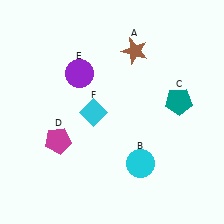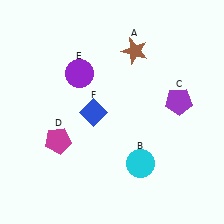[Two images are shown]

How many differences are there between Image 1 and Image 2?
There are 2 differences between the two images.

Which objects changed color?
C changed from teal to purple. F changed from cyan to blue.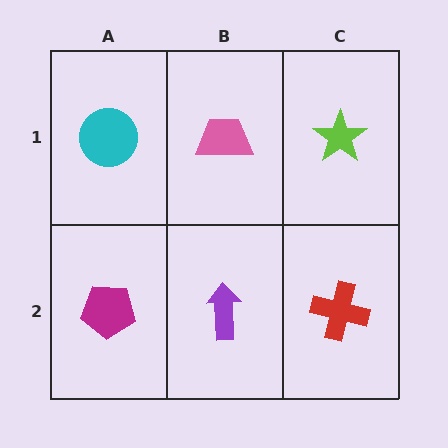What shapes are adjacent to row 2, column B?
A pink trapezoid (row 1, column B), a magenta pentagon (row 2, column A), a red cross (row 2, column C).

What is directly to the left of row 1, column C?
A pink trapezoid.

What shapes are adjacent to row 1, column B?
A purple arrow (row 2, column B), a cyan circle (row 1, column A), a lime star (row 1, column C).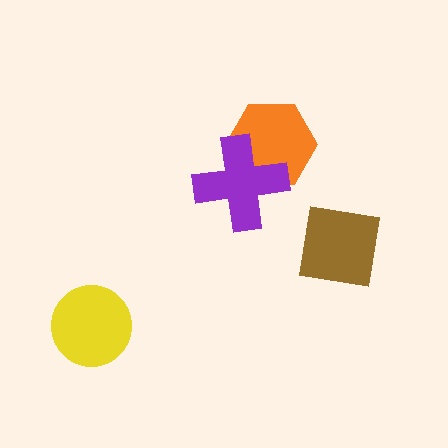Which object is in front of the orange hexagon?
The purple cross is in front of the orange hexagon.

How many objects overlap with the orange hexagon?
1 object overlaps with the orange hexagon.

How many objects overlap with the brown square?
0 objects overlap with the brown square.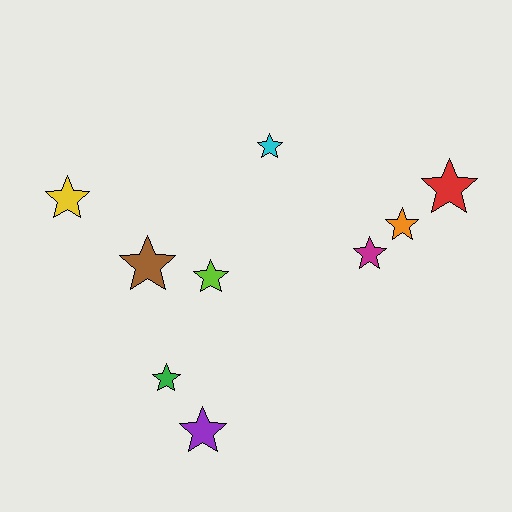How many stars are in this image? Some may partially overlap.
There are 9 stars.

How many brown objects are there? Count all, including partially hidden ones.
There is 1 brown object.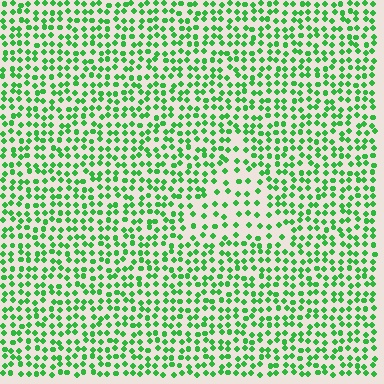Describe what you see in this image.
The image contains small green elements arranged at two different densities. A triangle-shaped region is visible where the elements are less densely packed than the surrounding area.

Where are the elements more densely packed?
The elements are more densely packed outside the triangle boundary.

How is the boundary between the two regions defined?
The boundary is defined by a change in element density (approximately 1.9x ratio). All elements are the same color, size, and shape.